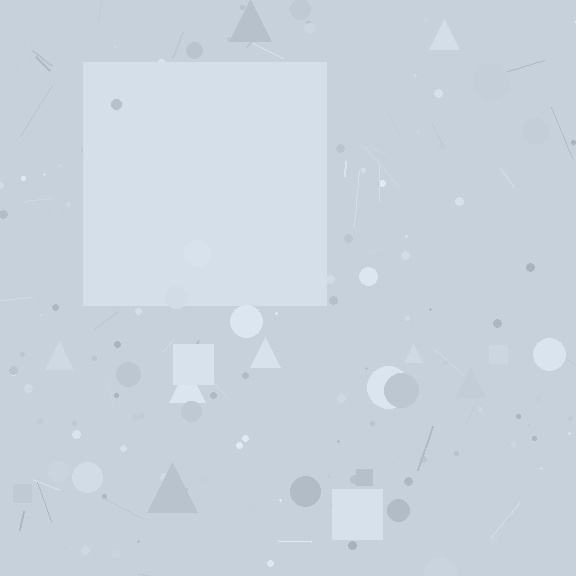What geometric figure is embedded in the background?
A square is embedded in the background.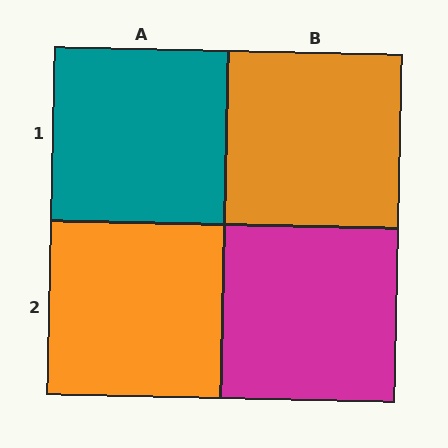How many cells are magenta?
1 cell is magenta.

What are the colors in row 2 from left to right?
Orange, magenta.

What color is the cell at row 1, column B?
Orange.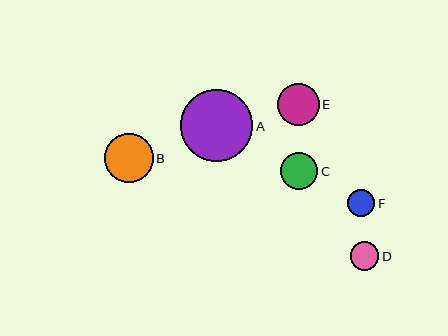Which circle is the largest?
Circle A is the largest with a size of approximately 73 pixels.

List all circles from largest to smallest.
From largest to smallest: A, B, E, C, D, F.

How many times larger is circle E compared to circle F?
Circle E is approximately 1.5 times the size of circle F.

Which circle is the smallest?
Circle F is the smallest with a size of approximately 28 pixels.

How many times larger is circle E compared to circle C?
Circle E is approximately 1.1 times the size of circle C.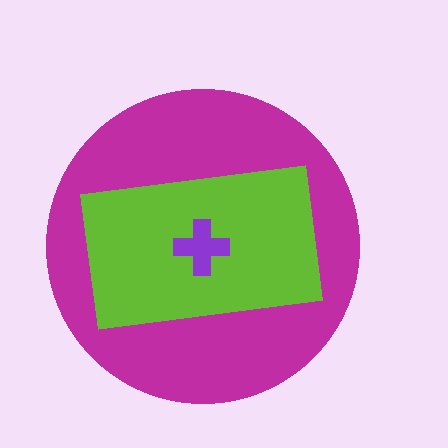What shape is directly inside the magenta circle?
The lime rectangle.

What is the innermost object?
The purple cross.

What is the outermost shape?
The magenta circle.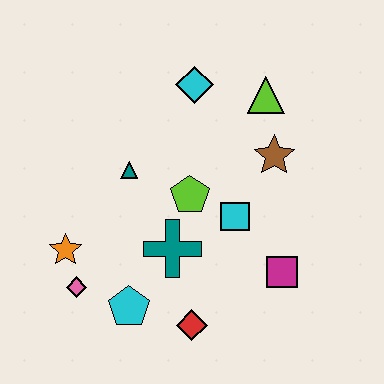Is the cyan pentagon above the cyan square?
No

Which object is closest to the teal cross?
The lime pentagon is closest to the teal cross.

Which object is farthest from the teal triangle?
The magenta square is farthest from the teal triangle.